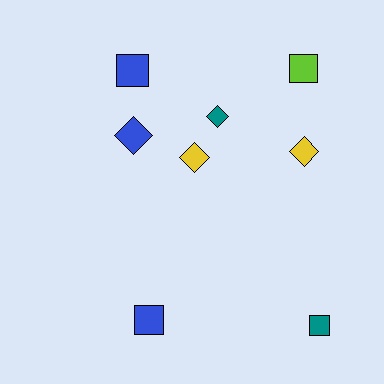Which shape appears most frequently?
Square, with 4 objects.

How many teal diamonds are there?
There is 1 teal diamond.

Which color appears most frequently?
Blue, with 3 objects.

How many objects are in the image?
There are 8 objects.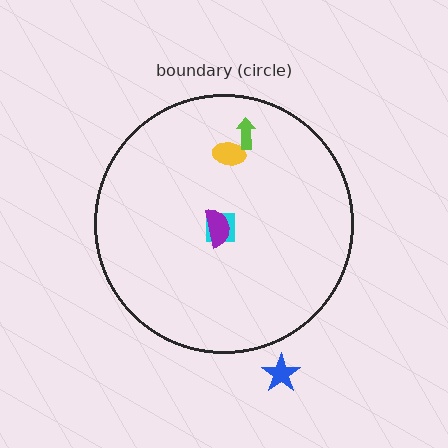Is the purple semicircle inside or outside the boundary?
Inside.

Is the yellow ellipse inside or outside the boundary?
Inside.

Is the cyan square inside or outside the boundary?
Inside.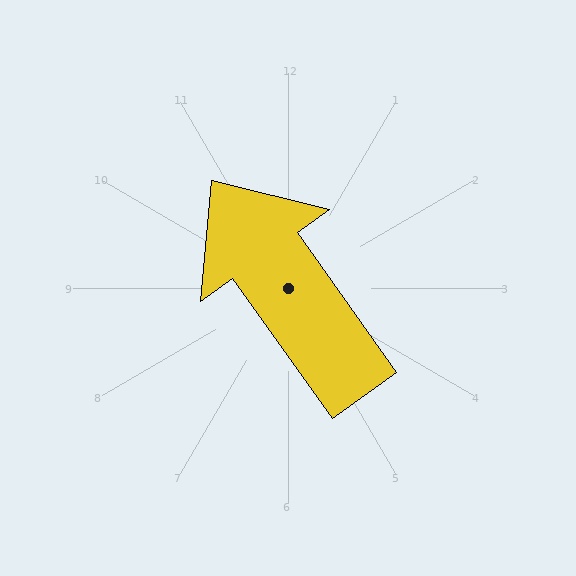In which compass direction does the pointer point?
Northwest.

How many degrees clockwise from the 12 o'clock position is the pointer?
Approximately 325 degrees.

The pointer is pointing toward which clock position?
Roughly 11 o'clock.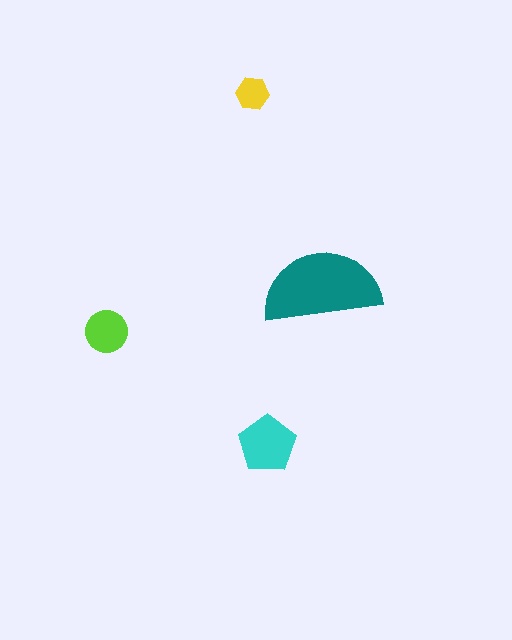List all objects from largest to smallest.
The teal semicircle, the cyan pentagon, the lime circle, the yellow hexagon.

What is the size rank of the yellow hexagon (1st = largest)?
4th.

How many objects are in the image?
There are 4 objects in the image.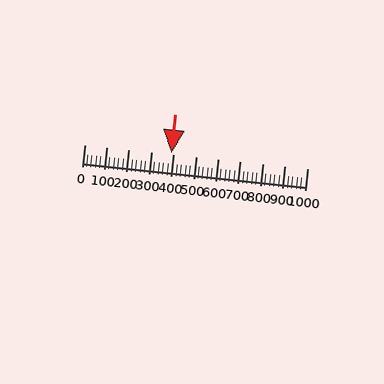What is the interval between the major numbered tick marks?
The major tick marks are spaced 100 units apart.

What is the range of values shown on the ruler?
The ruler shows values from 0 to 1000.